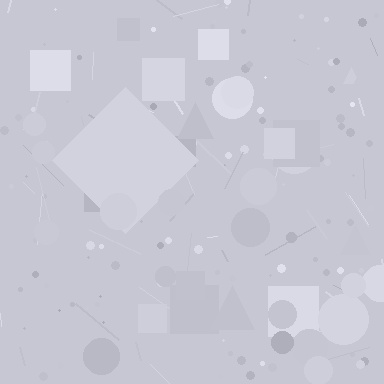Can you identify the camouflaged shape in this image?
The camouflaged shape is a diamond.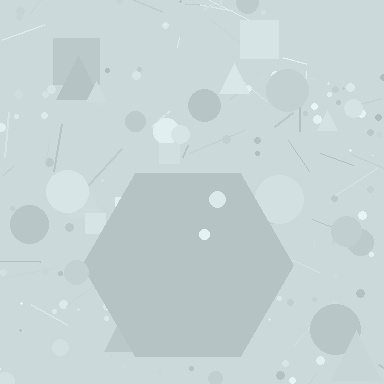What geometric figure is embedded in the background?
A hexagon is embedded in the background.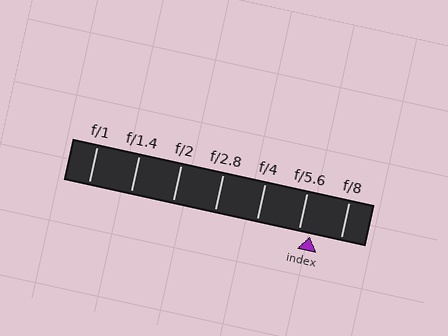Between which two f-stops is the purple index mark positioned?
The index mark is between f/5.6 and f/8.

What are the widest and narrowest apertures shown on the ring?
The widest aperture shown is f/1 and the narrowest is f/8.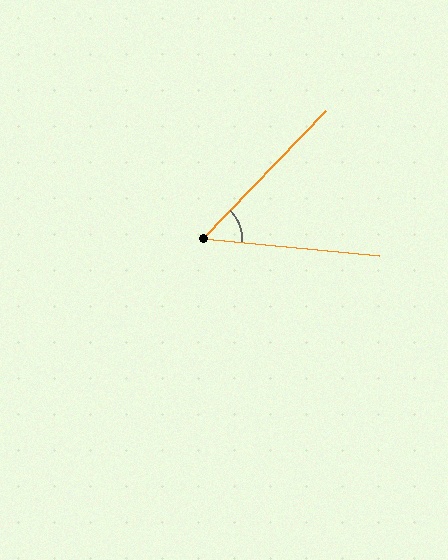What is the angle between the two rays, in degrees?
Approximately 51 degrees.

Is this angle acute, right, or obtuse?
It is acute.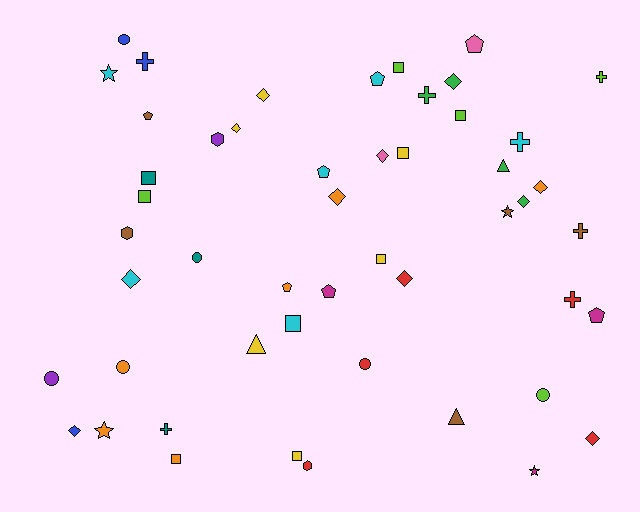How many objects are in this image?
There are 50 objects.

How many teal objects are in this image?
There are 3 teal objects.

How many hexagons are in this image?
There are 3 hexagons.